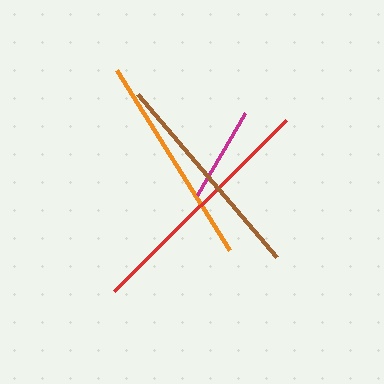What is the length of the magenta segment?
The magenta segment is approximately 95 pixels long.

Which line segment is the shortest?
The magenta line is the shortest at approximately 95 pixels.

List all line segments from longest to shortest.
From longest to shortest: red, brown, orange, magenta.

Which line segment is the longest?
The red line is the longest at approximately 243 pixels.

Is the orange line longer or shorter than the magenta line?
The orange line is longer than the magenta line.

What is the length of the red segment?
The red segment is approximately 243 pixels long.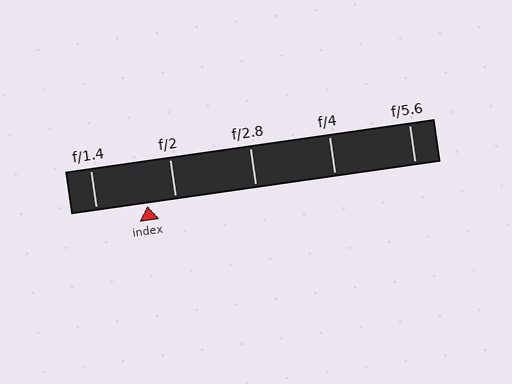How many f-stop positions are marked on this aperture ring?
There are 5 f-stop positions marked.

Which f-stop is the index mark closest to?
The index mark is closest to f/2.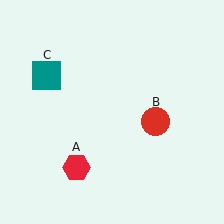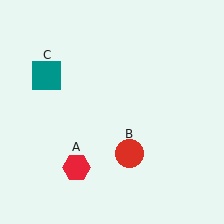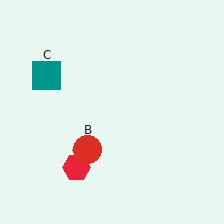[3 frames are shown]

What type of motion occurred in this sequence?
The red circle (object B) rotated clockwise around the center of the scene.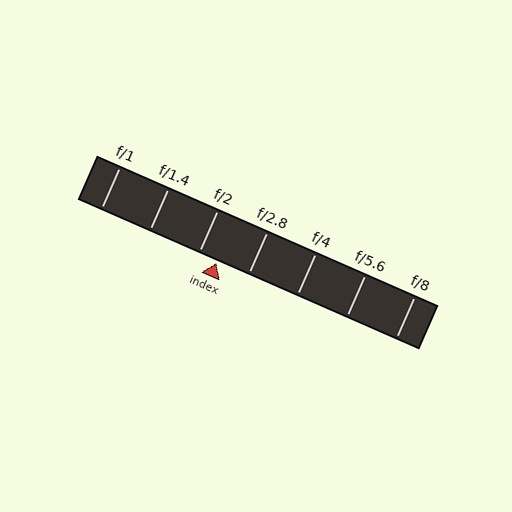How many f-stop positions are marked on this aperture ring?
There are 7 f-stop positions marked.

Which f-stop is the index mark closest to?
The index mark is closest to f/2.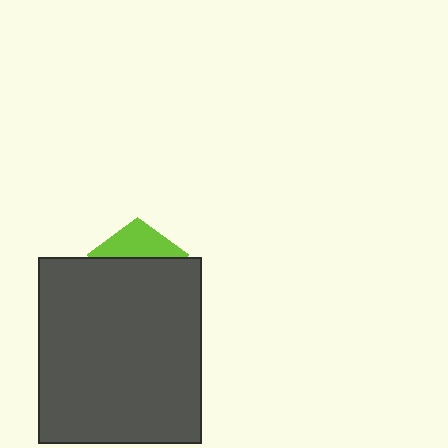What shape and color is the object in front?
The object in front is a dark gray rectangle.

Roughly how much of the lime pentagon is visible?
A small part of it is visible (roughly 33%).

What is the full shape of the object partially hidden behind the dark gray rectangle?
The partially hidden object is a lime pentagon.